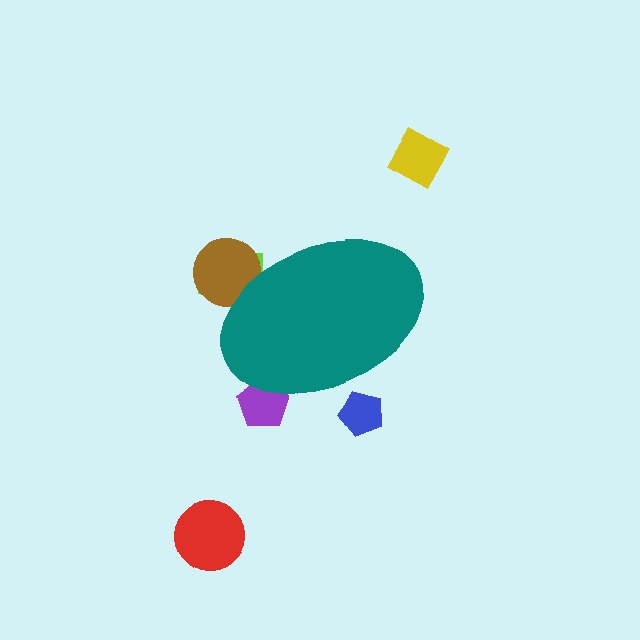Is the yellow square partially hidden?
No, the yellow square is fully visible.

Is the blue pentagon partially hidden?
Yes, the blue pentagon is partially hidden behind the teal ellipse.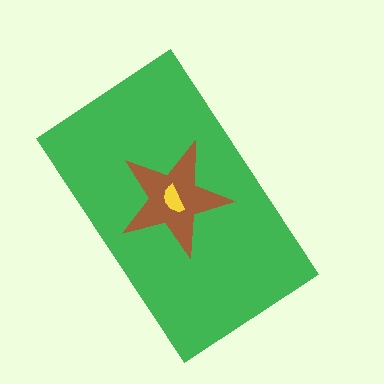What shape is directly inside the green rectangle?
The brown star.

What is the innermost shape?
The yellow semicircle.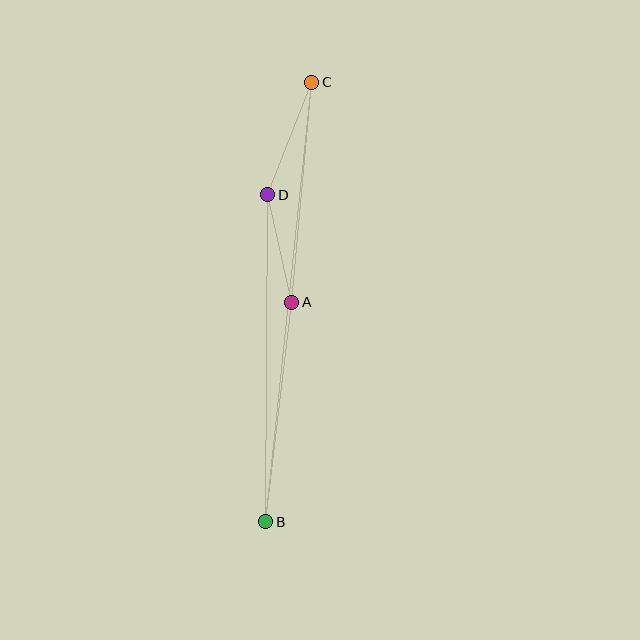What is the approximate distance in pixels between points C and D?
The distance between C and D is approximately 121 pixels.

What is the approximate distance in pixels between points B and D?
The distance between B and D is approximately 327 pixels.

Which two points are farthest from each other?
Points B and C are farthest from each other.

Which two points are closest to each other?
Points A and D are closest to each other.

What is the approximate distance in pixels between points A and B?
The distance between A and B is approximately 221 pixels.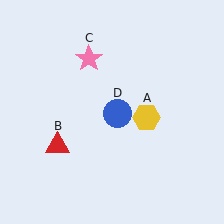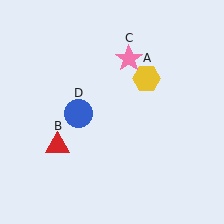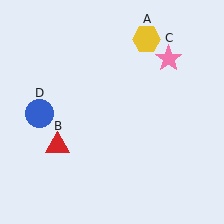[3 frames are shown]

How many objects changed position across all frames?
3 objects changed position: yellow hexagon (object A), pink star (object C), blue circle (object D).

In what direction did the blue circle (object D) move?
The blue circle (object D) moved left.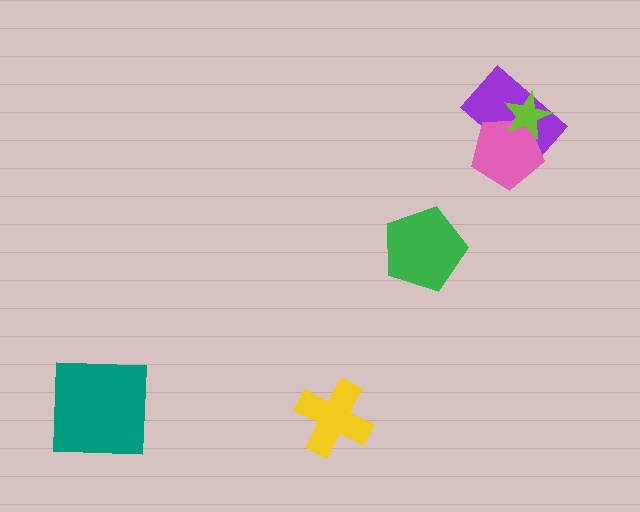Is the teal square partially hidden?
No, no other shape covers it.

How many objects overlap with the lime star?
2 objects overlap with the lime star.